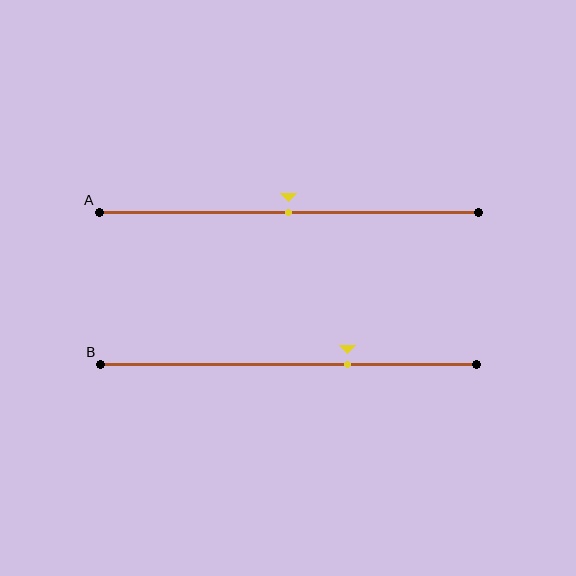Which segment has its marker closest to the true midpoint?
Segment A has its marker closest to the true midpoint.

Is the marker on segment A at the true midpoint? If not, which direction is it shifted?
Yes, the marker on segment A is at the true midpoint.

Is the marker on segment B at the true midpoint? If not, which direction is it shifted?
No, the marker on segment B is shifted to the right by about 15% of the segment length.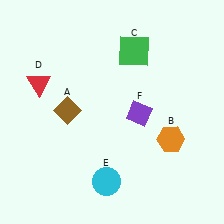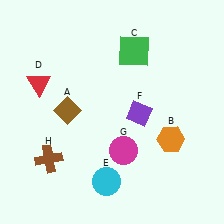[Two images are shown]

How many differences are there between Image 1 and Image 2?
There are 2 differences between the two images.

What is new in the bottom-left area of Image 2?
A brown cross (H) was added in the bottom-left area of Image 2.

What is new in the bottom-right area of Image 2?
A magenta circle (G) was added in the bottom-right area of Image 2.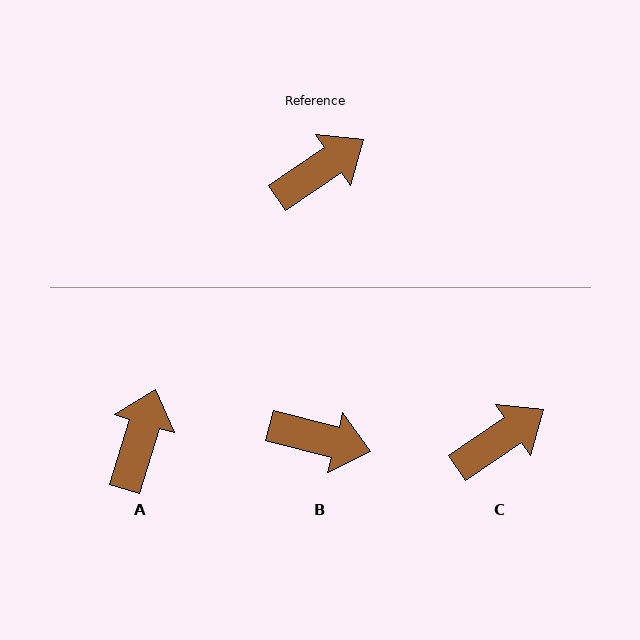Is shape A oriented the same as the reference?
No, it is off by about 39 degrees.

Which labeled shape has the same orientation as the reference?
C.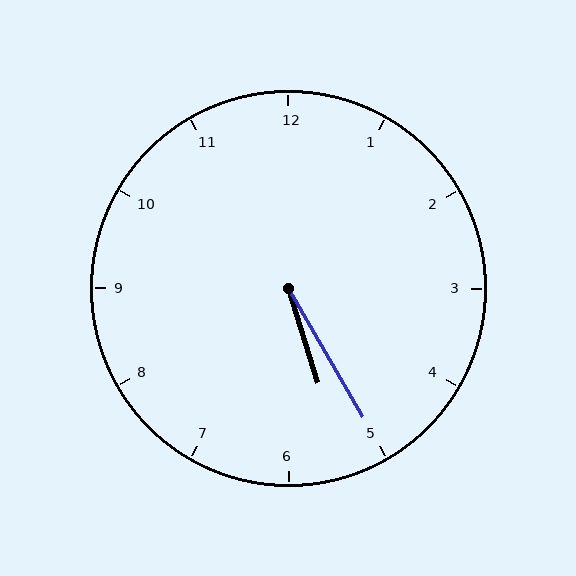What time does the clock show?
5:25.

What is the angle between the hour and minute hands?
Approximately 12 degrees.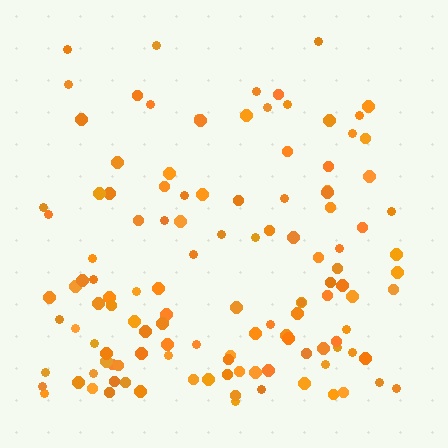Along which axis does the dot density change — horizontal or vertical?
Vertical.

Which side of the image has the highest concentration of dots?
The bottom.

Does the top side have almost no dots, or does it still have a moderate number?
Still a moderate number, just noticeably fewer than the bottom.